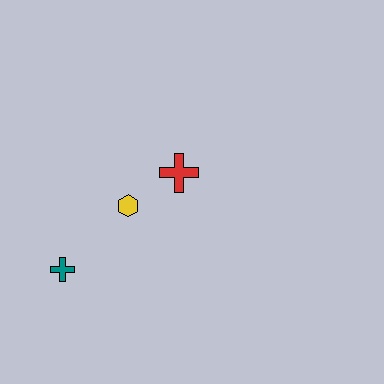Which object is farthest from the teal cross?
The red cross is farthest from the teal cross.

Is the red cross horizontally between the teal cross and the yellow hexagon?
No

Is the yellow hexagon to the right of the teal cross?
Yes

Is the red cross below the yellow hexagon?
No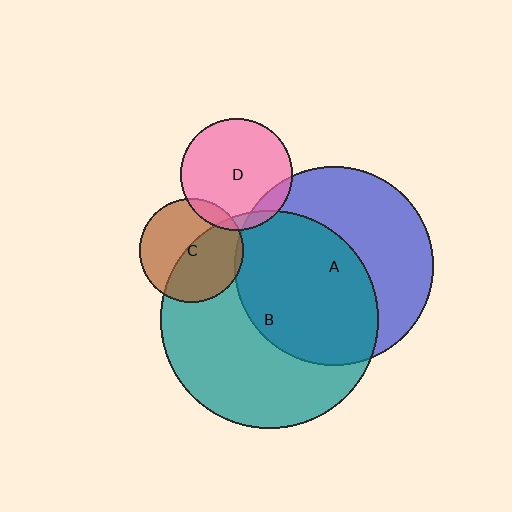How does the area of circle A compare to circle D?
Approximately 3.2 times.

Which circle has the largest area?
Circle B (teal).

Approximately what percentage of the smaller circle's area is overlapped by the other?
Approximately 10%.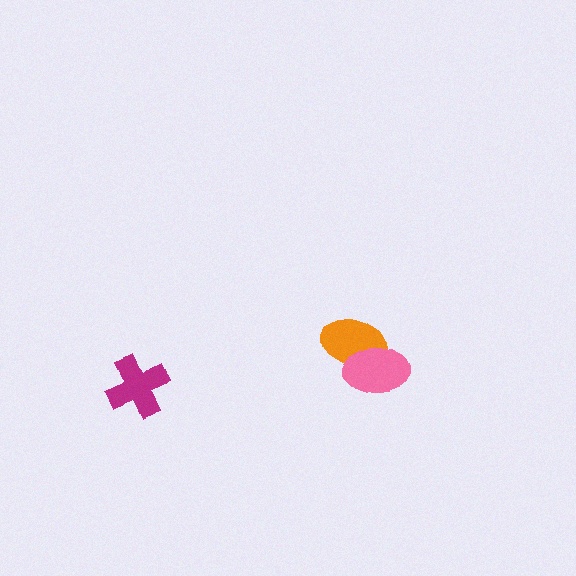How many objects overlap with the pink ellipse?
1 object overlaps with the pink ellipse.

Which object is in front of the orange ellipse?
The pink ellipse is in front of the orange ellipse.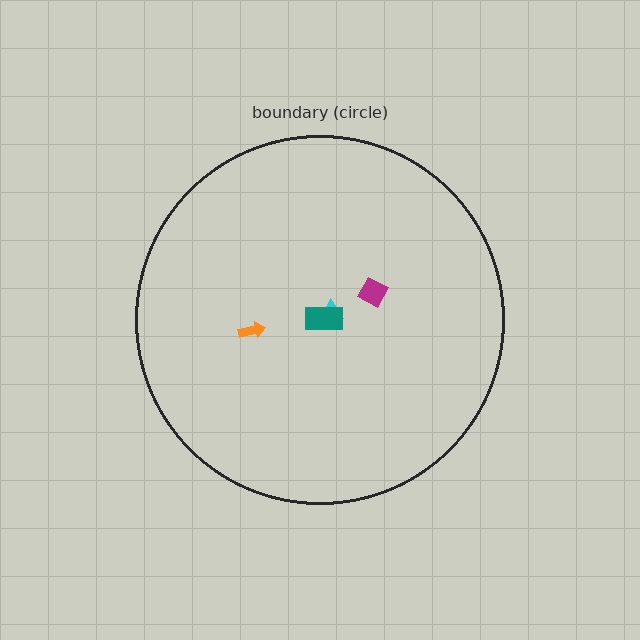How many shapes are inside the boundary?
4 inside, 0 outside.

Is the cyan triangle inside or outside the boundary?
Inside.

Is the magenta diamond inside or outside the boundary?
Inside.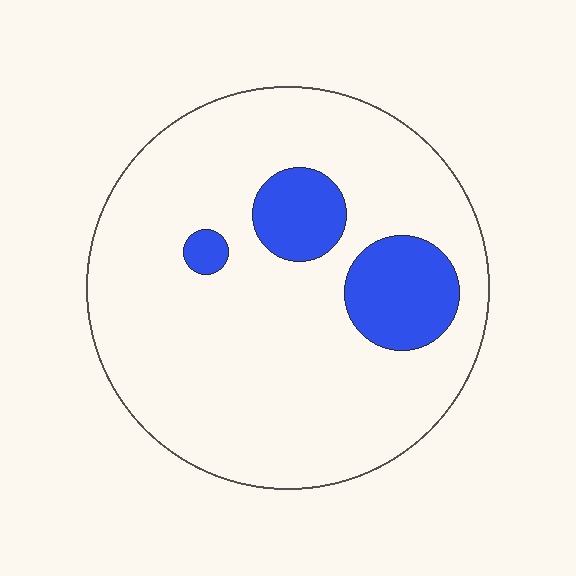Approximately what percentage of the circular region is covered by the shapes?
Approximately 15%.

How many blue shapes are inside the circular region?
3.